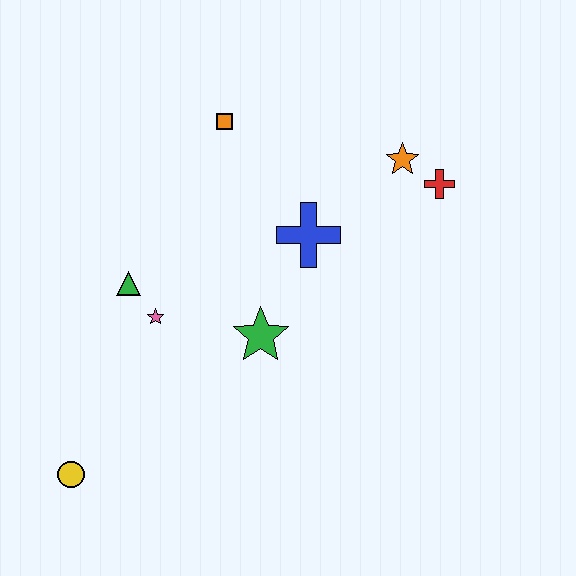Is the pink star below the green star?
No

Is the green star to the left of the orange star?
Yes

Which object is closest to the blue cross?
The green star is closest to the blue cross.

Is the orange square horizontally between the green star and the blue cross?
No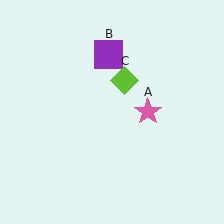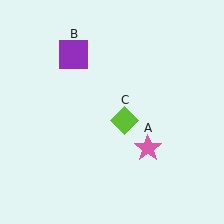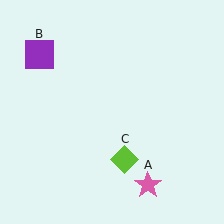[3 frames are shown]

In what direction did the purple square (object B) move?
The purple square (object B) moved left.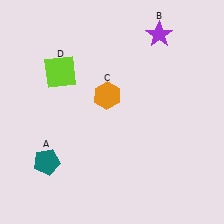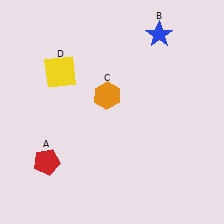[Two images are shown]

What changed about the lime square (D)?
In Image 1, D is lime. In Image 2, it changed to yellow.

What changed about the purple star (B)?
In Image 1, B is purple. In Image 2, it changed to blue.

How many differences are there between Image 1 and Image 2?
There are 3 differences between the two images.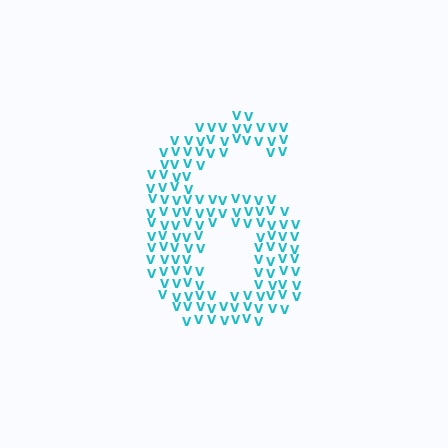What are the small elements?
The small elements are letter V's.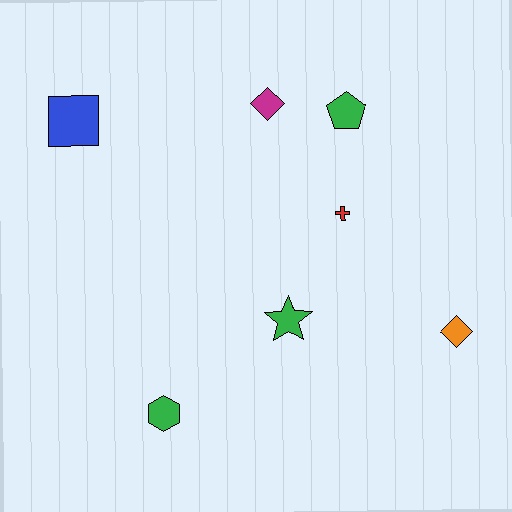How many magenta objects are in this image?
There is 1 magenta object.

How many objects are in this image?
There are 7 objects.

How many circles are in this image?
There are no circles.